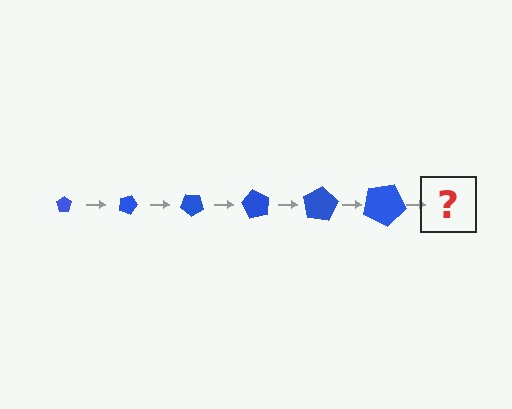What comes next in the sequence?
The next element should be a pentagon, larger than the previous one and rotated 120 degrees from the start.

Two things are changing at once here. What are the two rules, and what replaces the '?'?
The two rules are that the pentagon grows larger each step and it rotates 20 degrees each step. The '?' should be a pentagon, larger than the previous one and rotated 120 degrees from the start.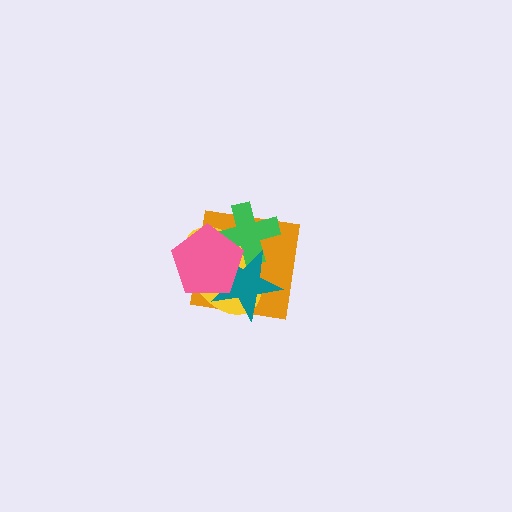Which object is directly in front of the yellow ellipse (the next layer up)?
The green cross is directly in front of the yellow ellipse.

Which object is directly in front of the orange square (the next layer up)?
The yellow ellipse is directly in front of the orange square.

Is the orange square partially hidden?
Yes, it is partially covered by another shape.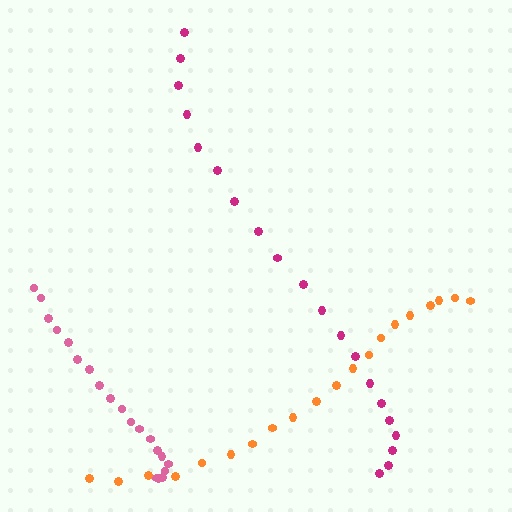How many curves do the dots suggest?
There are 3 distinct paths.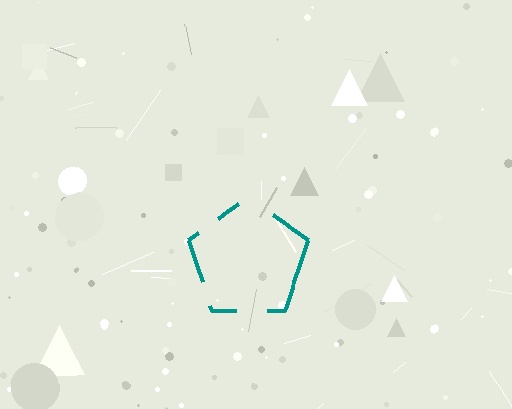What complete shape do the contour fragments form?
The contour fragments form a pentagon.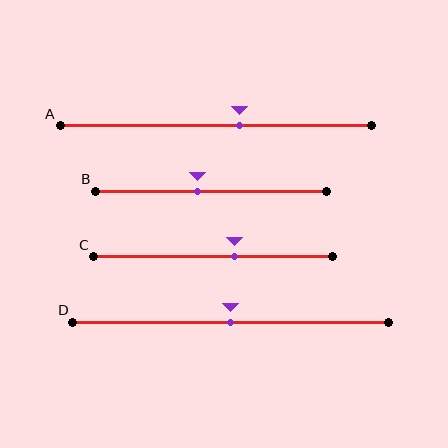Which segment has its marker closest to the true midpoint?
Segment D has its marker closest to the true midpoint.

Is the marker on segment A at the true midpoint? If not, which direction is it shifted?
No, the marker on segment A is shifted to the right by about 8% of the segment length.